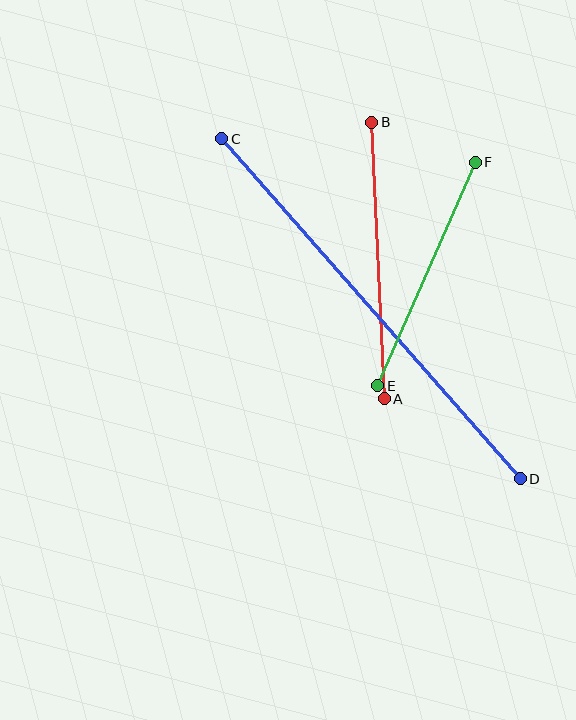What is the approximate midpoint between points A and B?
The midpoint is at approximately (378, 260) pixels.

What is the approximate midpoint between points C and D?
The midpoint is at approximately (371, 309) pixels.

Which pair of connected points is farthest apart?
Points C and D are farthest apart.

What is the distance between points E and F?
The distance is approximately 244 pixels.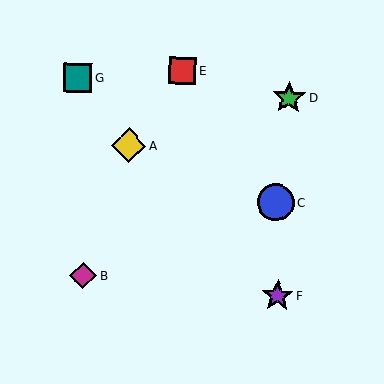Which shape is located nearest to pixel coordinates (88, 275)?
The magenta diamond (labeled B) at (83, 275) is nearest to that location.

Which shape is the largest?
The blue circle (labeled C) is the largest.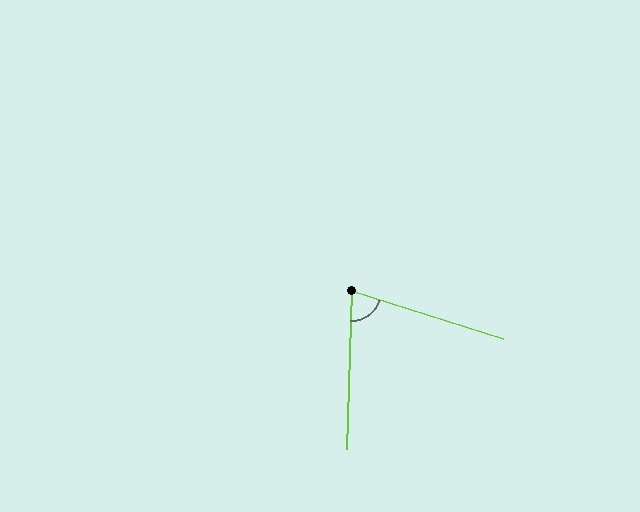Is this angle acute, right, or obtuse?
It is acute.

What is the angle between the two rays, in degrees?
Approximately 74 degrees.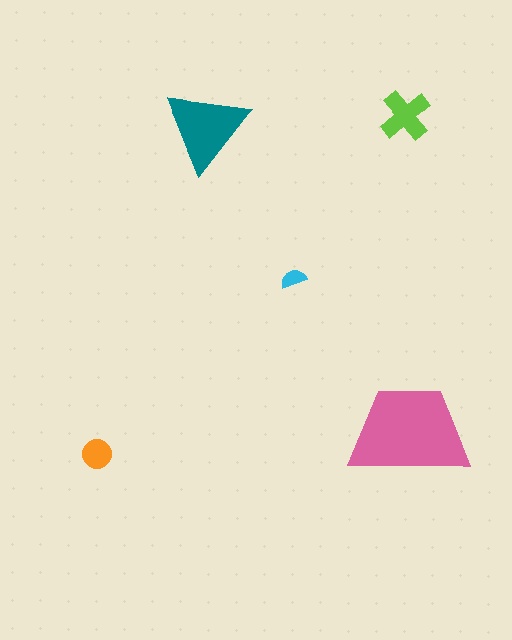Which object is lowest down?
The orange circle is bottommost.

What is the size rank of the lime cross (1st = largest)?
3rd.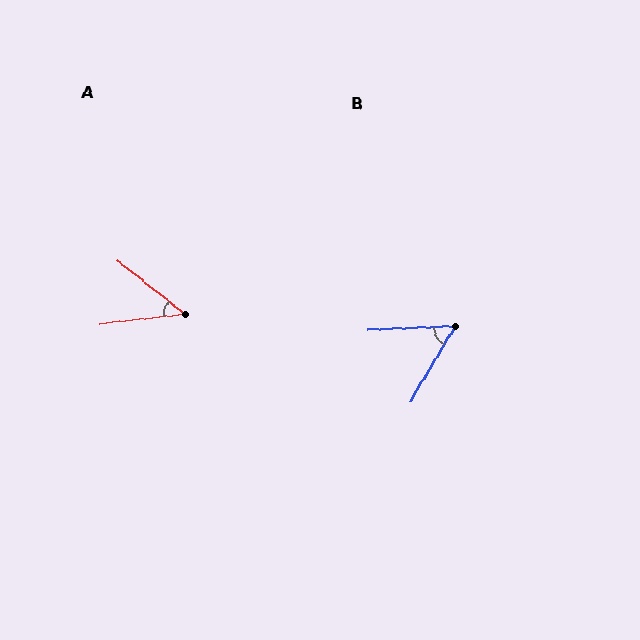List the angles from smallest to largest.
A (45°), B (57°).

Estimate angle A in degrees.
Approximately 45 degrees.